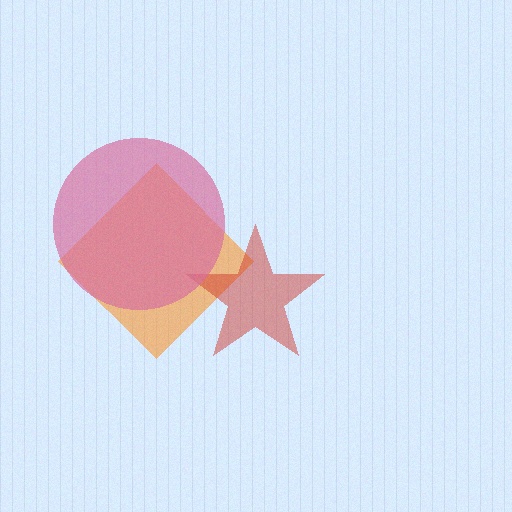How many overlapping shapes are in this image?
There are 3 overlapping shapes in the image.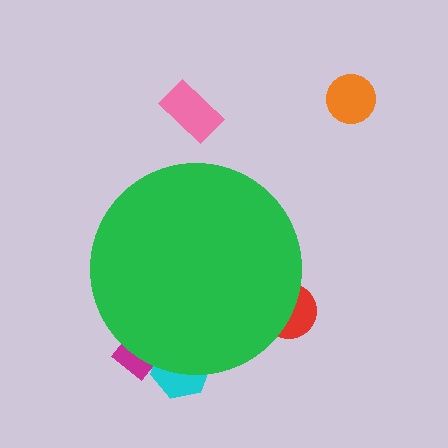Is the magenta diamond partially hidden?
Yes, the magenta diamond is partially hidden behind the green circle.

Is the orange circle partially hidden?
No, the orange circle is fully visible.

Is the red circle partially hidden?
Yes, the red circle is partially hidden behind the green circle.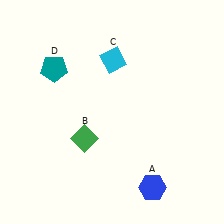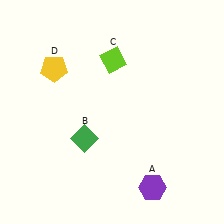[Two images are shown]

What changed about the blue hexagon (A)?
In Image 1, A is blue. In Image 2, it changed to purple.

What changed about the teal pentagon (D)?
In Image 1, D is teal. In Image 2, it changed to yellow.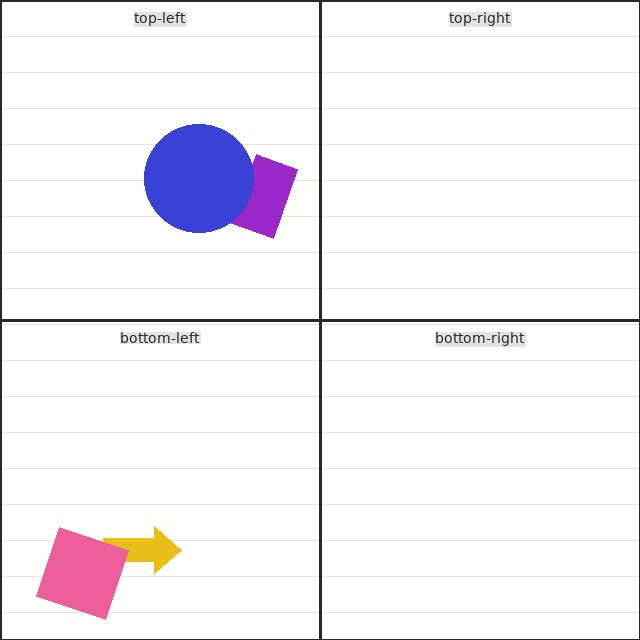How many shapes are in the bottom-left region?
2.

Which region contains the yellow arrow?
The bottom-left region.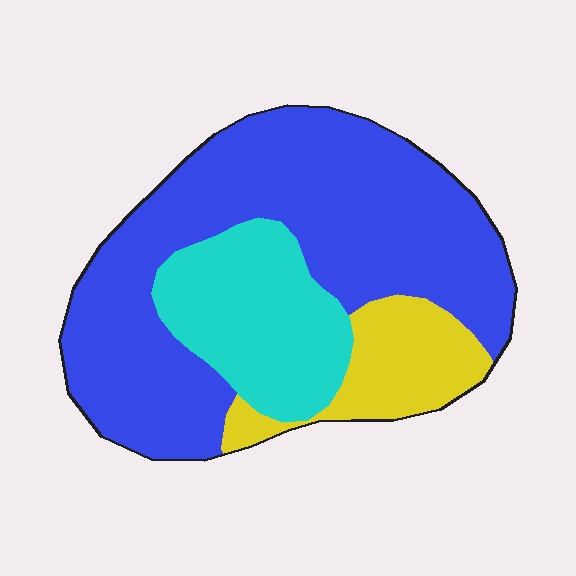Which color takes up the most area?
Blue, at roughly 65%.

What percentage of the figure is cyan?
Cyan takes up between a sixth and a third of the figure.